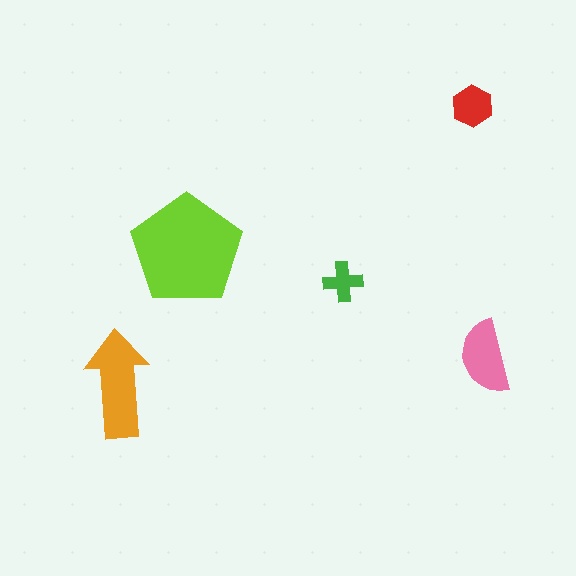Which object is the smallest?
The green cross.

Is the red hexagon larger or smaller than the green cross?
Larger.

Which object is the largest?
The lime pentagon.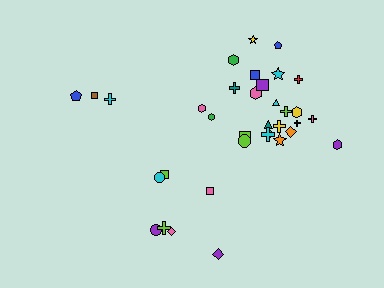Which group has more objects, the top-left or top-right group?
The top-right group.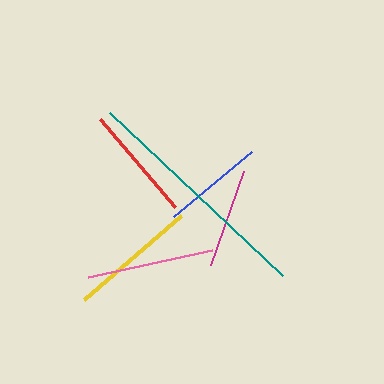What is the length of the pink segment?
The pink segment is approximately 127 pixels long.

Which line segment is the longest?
The teal line is the longest at approximately 237 pixels.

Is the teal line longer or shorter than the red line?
The teal line is longer than the red line.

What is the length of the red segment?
The red segment is approximately 116 pixels long.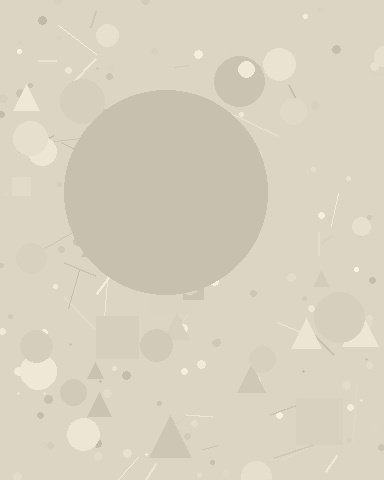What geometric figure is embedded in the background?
A circle is embedded in the background.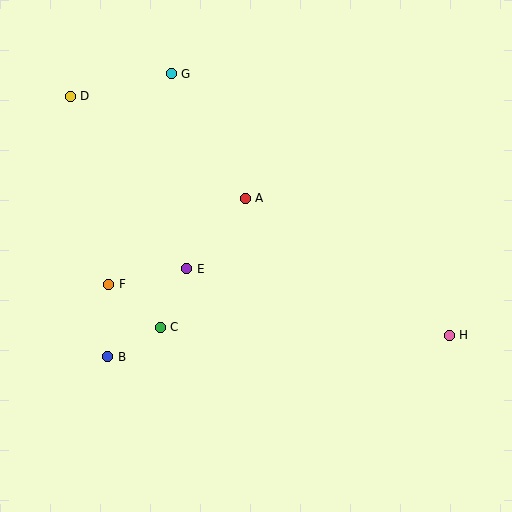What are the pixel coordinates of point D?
Point D is at (70, 96).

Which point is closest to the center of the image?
Point A at (245, 198) is closest to the center.